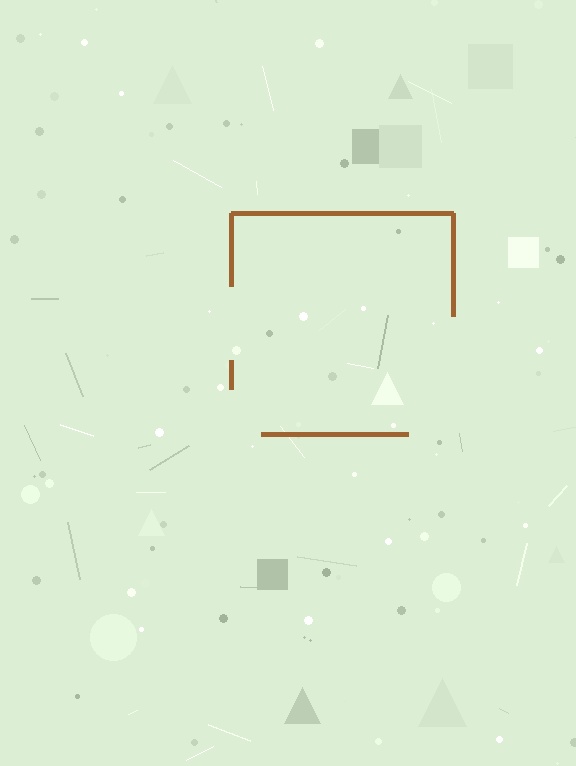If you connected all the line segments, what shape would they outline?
They would outline a square.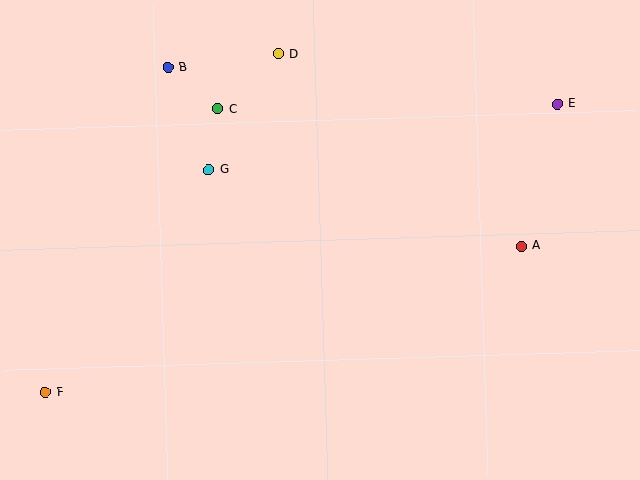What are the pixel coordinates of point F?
Point F is at (46, 392).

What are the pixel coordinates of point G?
Point G is at (209, 170).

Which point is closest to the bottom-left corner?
Point F is closest to the bottom-left corner.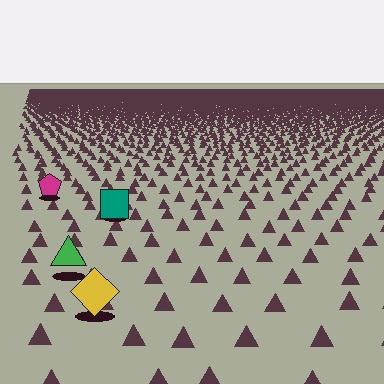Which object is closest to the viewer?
The yellow diamond is closest. The texture marks near it are larger and more spread out.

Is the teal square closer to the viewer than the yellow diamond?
No. The yellow diamond is closer — you can tell from the texture gradient: the ground texture is coarser near it.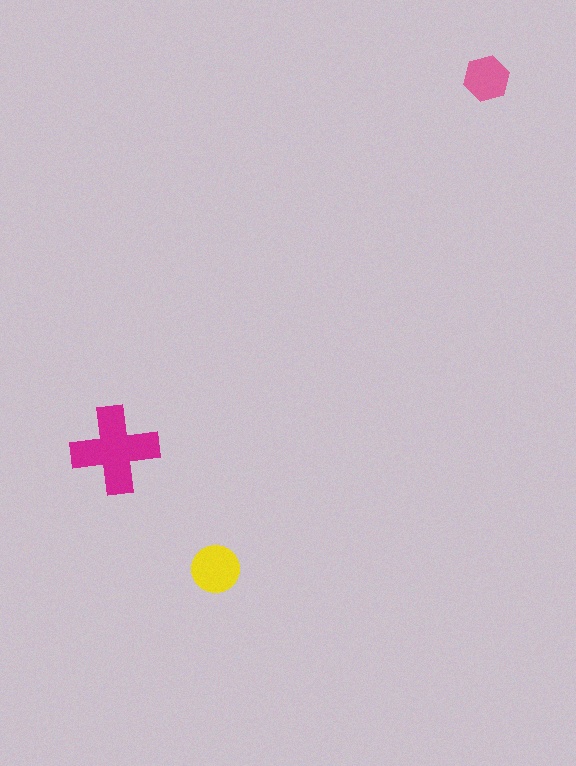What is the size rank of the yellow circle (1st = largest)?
2nd.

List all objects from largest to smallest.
The magenta cross, the yellow circle, the pink hexagon.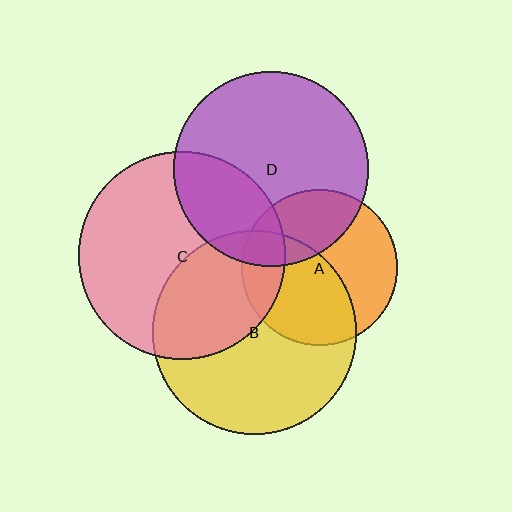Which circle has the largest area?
Circle C (pink).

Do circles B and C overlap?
Yes.